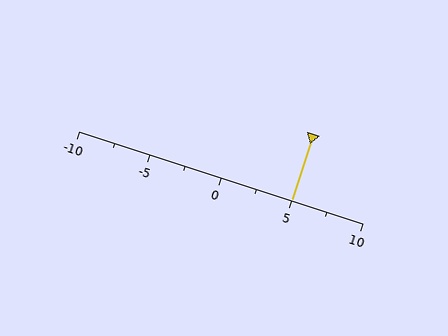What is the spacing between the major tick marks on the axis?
The major ticks are spaced 5 apart.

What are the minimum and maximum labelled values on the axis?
The axis runs from -10 to 10.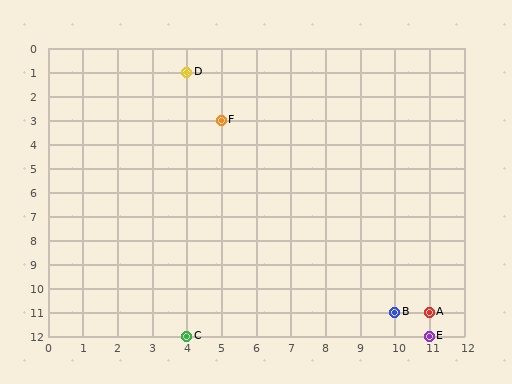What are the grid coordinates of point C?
Point C is at grid coordinates (4, 12).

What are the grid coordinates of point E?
Point E is at grid coordinates (11, 12).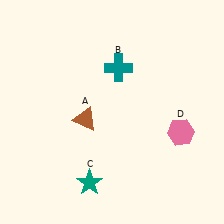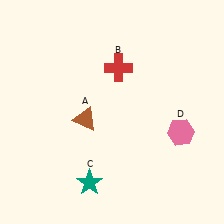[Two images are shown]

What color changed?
The cross (B) changed from teal in Image 1 to red in Image 2.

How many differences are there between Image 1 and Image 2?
There is 1 difference between the two images.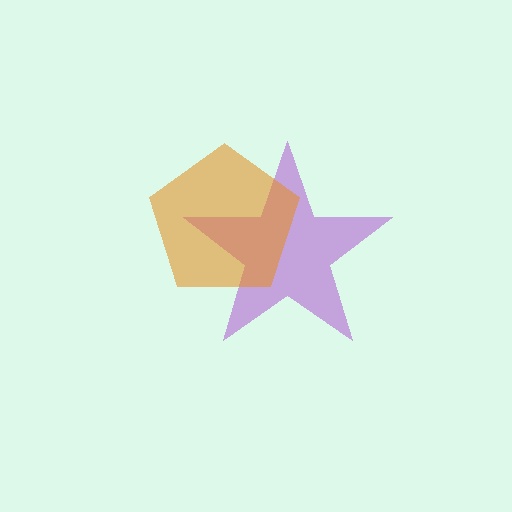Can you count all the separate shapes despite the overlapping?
Yes, there are 2 separate shapes.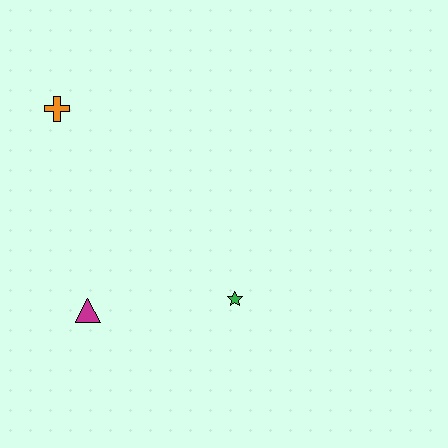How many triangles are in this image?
There is 1 triangle.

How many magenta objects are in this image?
There is 1 magenta object.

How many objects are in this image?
There are 3 objects.